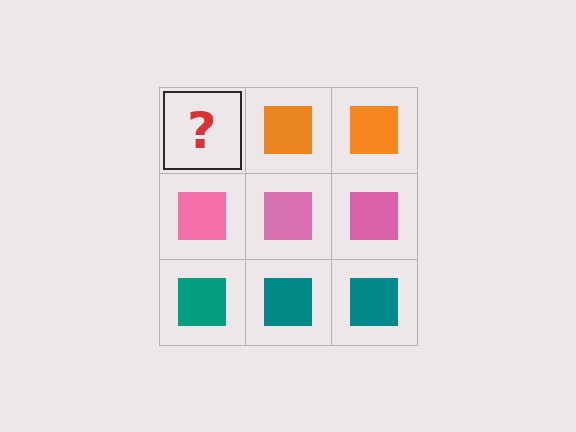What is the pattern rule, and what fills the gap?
The rule is that each row has a consistent color. The gap should be filled with an orange square.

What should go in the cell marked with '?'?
The missing cell should contain an orange square.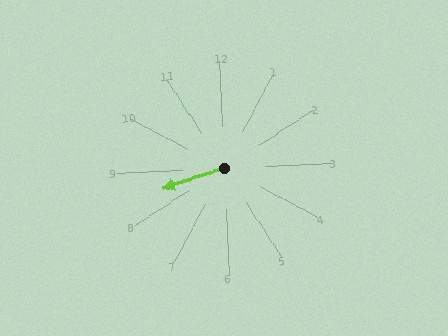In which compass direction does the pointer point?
West.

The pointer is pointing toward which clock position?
Roughly 8 o'clock.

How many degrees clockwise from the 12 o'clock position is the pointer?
Approximately 254 degrees.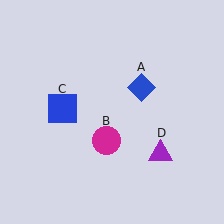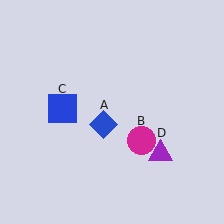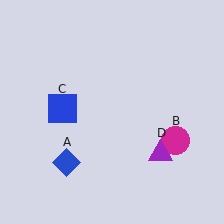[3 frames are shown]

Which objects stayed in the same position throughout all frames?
Blue square (object C) and purple triangle (object D) remained stationary.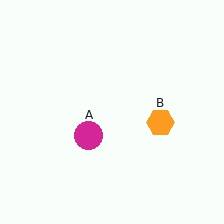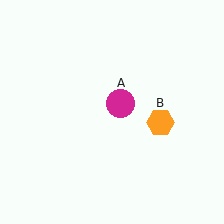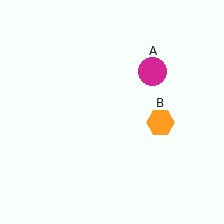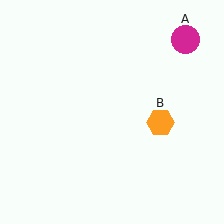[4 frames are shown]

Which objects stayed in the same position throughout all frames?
Orange hexagon (object B) remained stationary.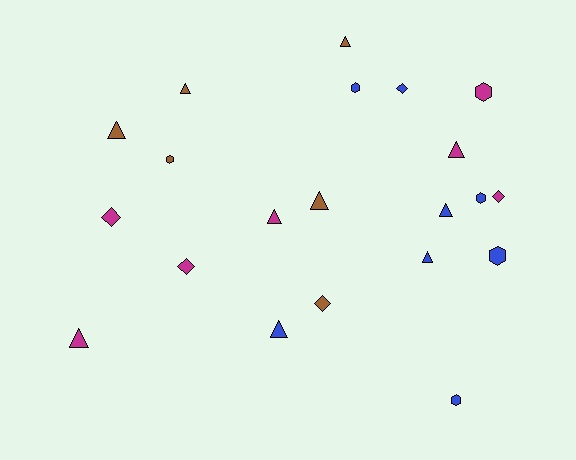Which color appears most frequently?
Blue, with 8 objects.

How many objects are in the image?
There are 21 objects.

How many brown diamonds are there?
There is 1 brown diamond.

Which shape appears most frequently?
Triangle, with 10 objects.